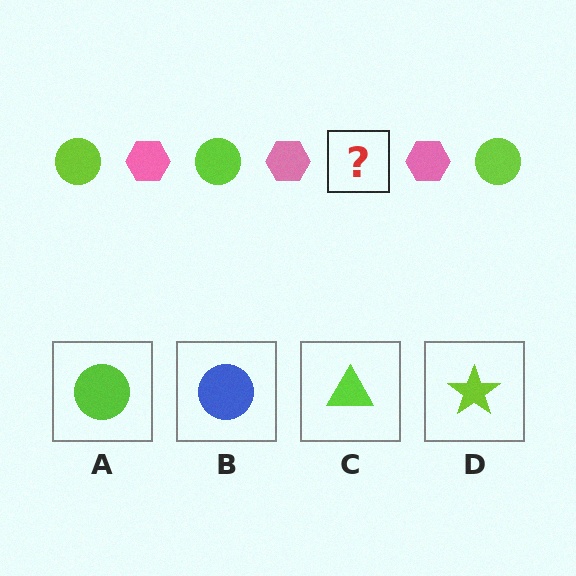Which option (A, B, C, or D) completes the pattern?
A.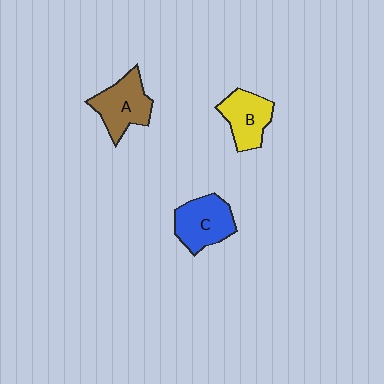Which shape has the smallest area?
Shape B (yellow).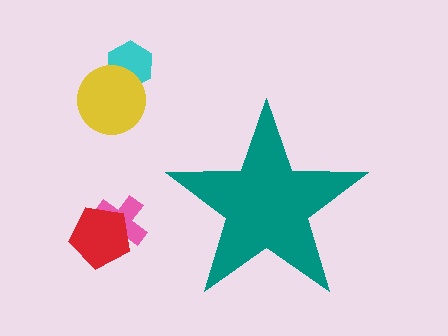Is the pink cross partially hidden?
No, the pink cross is fully visible.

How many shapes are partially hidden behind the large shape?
0 shapes are partially hidden.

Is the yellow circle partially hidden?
No, the yellow circle is fully visible.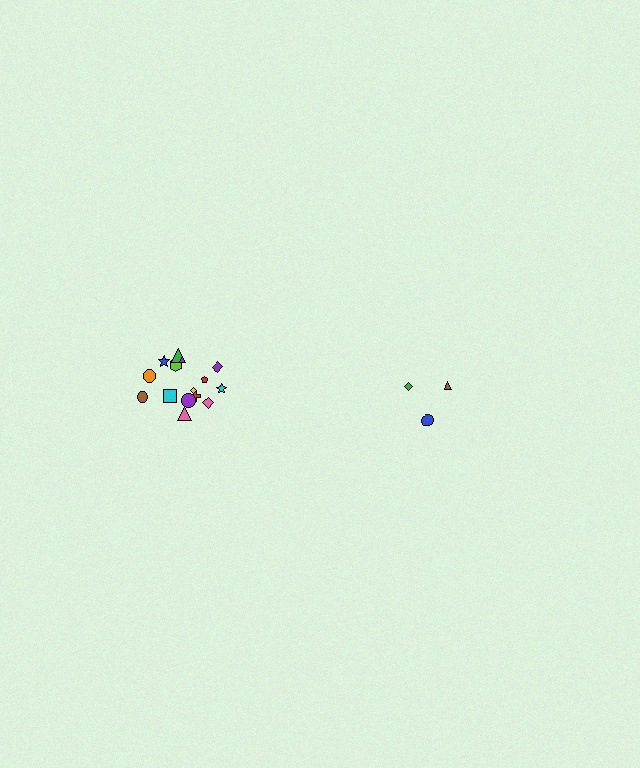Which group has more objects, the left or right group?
The left group.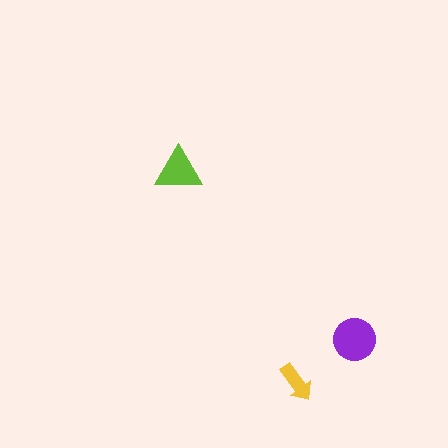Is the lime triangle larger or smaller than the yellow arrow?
Larger.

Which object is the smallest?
The yellow arrow.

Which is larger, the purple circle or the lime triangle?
The purple circle.